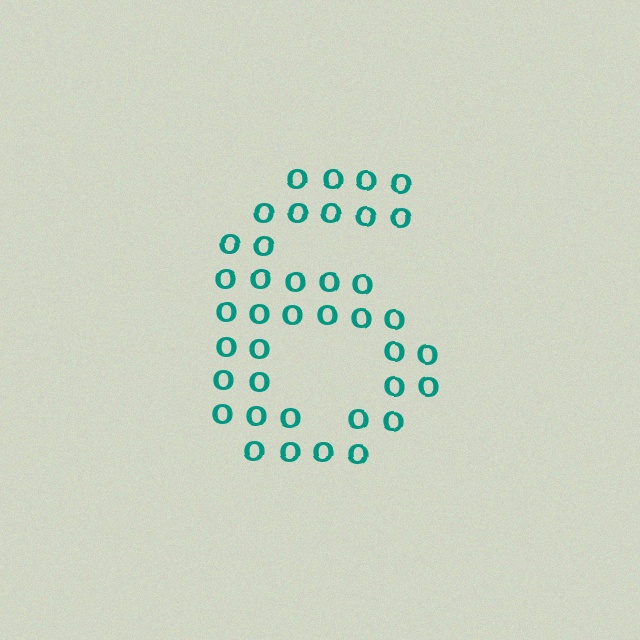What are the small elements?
The small elements are letter O's.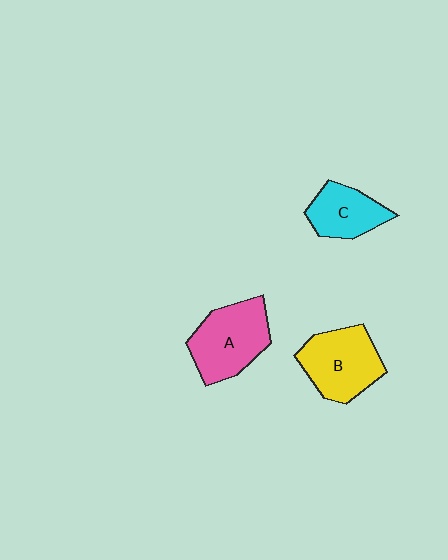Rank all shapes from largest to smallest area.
From largest to smallest: A (pink), B (yellow), C (cyan).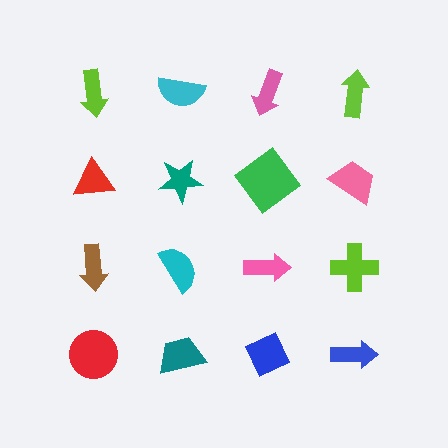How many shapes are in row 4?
4 shapes.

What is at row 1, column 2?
A cyan semicircle.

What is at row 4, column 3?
A blue diamond.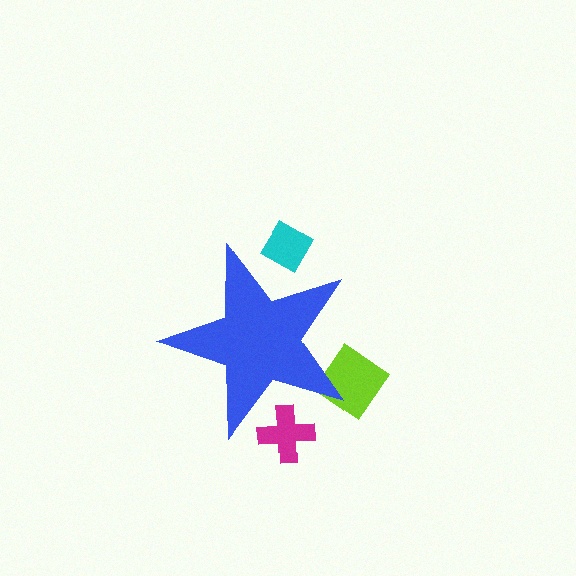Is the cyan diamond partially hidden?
Yes, the cyan diamond is partially hidden behind the blue star.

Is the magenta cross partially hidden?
Yes, the magenta cross is partially hidden behind the blue star.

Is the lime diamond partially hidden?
Yes, the lime diamond is partially hidden behind the blue star.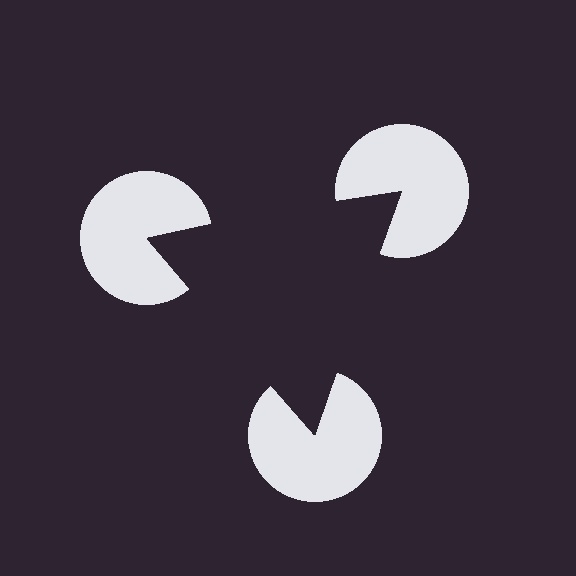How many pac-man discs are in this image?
There are 3 — one at each vertex of the illusory triangle.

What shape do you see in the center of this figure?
An illusory triangle — its edges are inferred from the aligned wedge cuts in the pac-man discs, not physically drawn.